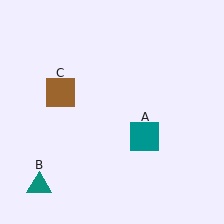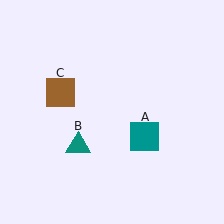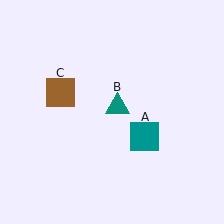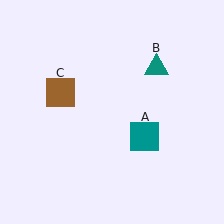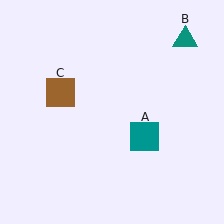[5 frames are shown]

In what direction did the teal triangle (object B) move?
The teal triangle (object B) moved up and to the right.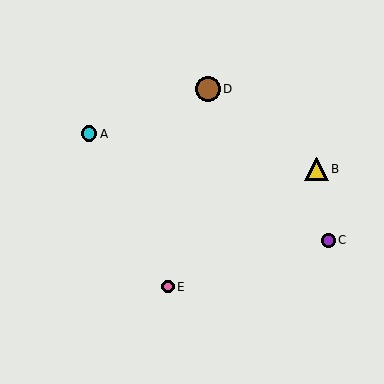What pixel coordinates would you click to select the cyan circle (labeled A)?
Click at (89, 134) to select the cyan circle A.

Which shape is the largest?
The brown circle (labeled D) is the largest.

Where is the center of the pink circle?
The center of the pink circle is at (168, 287).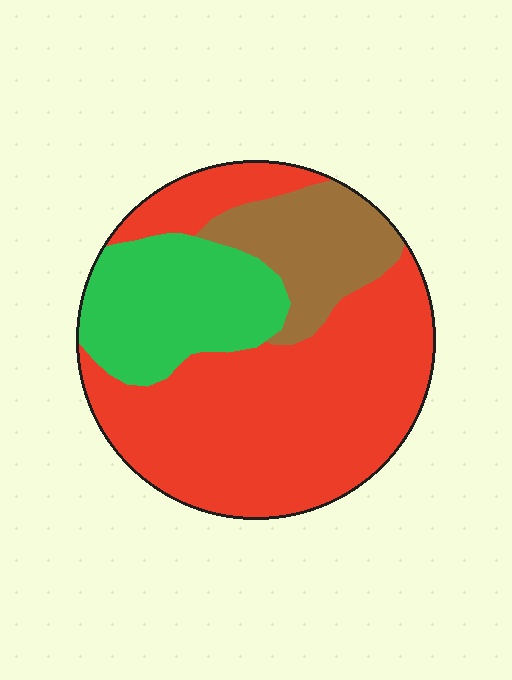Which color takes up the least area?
Brown, at roughly 15%.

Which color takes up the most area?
Red, at roughly 60%.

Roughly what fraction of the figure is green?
Green covers 23% of the figure.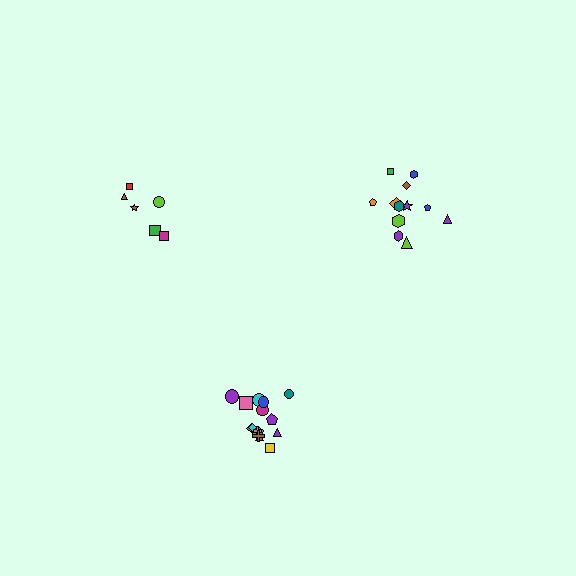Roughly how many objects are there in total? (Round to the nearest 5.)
Roughly 35 objects in total.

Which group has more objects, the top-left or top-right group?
The top-right group.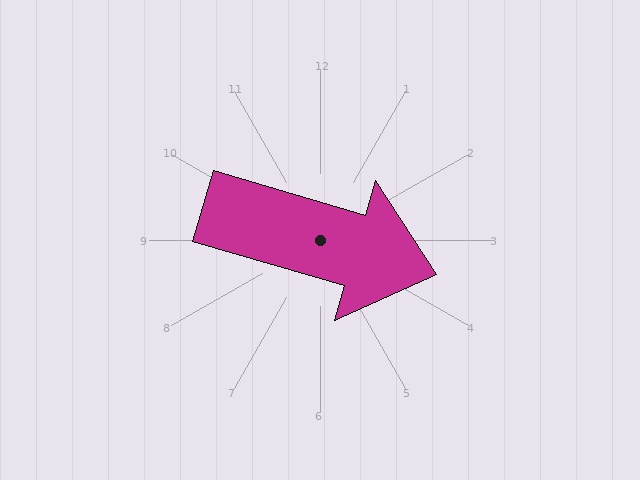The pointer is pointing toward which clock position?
Roughly 4 o'clock.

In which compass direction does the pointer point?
East.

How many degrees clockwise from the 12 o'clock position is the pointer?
Approximately 106 degrees.